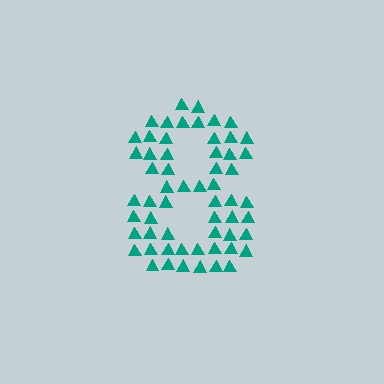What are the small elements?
The small elements are triangles.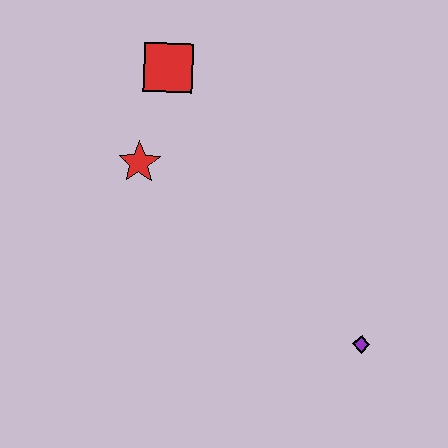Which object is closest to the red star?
The red square is closest to the red star.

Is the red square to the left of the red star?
No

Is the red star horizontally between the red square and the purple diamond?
No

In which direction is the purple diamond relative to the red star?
The purple diamond is to the right of the red star.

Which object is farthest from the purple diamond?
The red square is farthest from the purple diamond.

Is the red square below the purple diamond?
No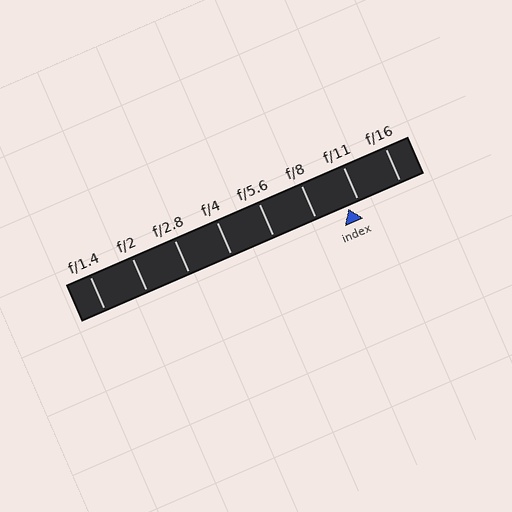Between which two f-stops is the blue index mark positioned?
The index mark is between f/8 and f/11.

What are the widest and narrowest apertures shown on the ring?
The widest aperture shown is f/1.4 and the narrowest is f/16.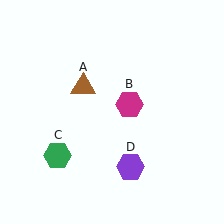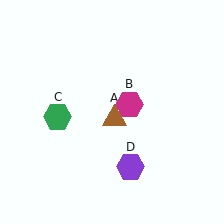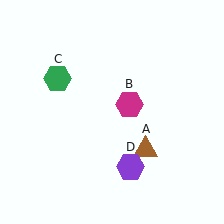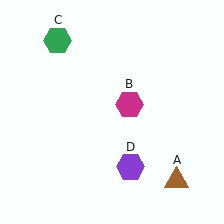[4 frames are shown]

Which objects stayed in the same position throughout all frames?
Magenta hexagon (object B) and purple hexagon (object D) remained stationary.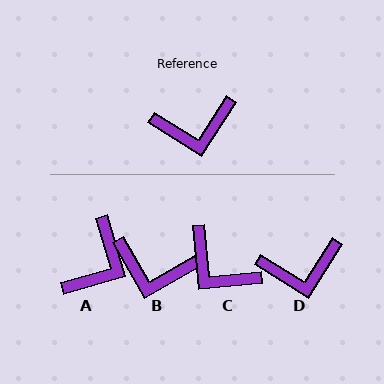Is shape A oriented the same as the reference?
No, it is off by about 48 degrees.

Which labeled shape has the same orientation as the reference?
D.